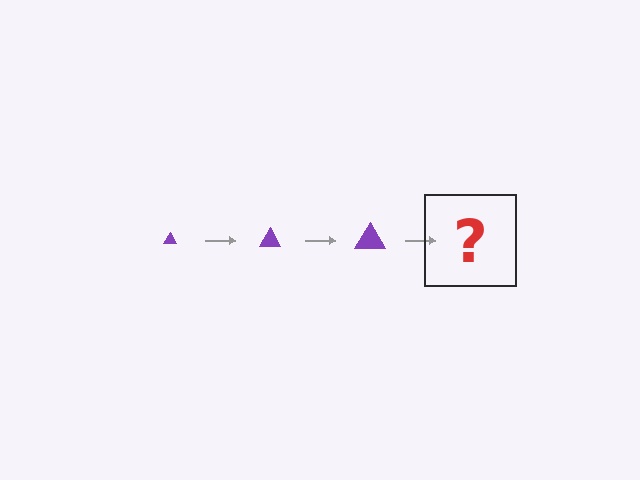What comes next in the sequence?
The next element should be a purple triangle, larger than the previous one.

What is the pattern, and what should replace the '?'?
The pattern is that the triangle gets progressively larger each step. The '?' should be a purple triangle, larger than the previous one.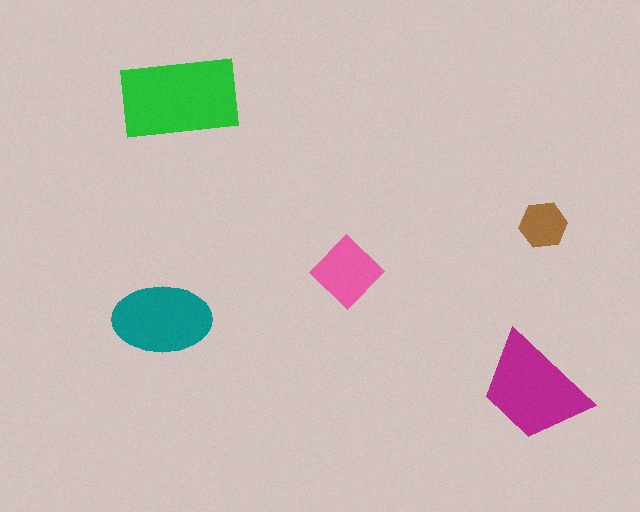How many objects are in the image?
There are 5 objects in the image.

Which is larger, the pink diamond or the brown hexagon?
The pink diamond.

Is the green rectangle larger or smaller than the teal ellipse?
Larger.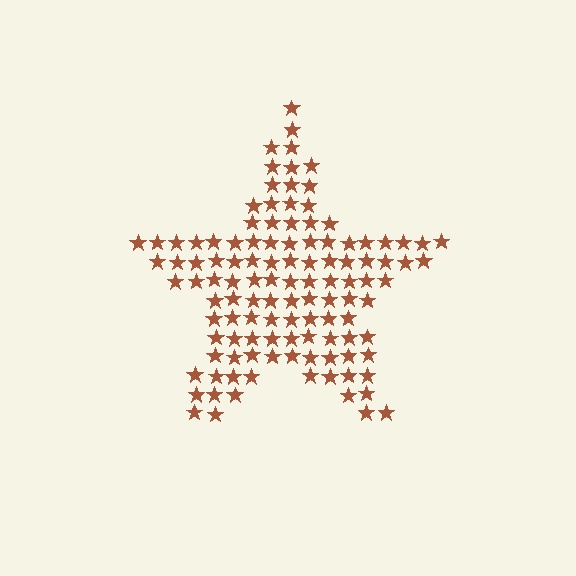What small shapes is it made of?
It is made of small stars.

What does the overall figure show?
The overall figure shows a star.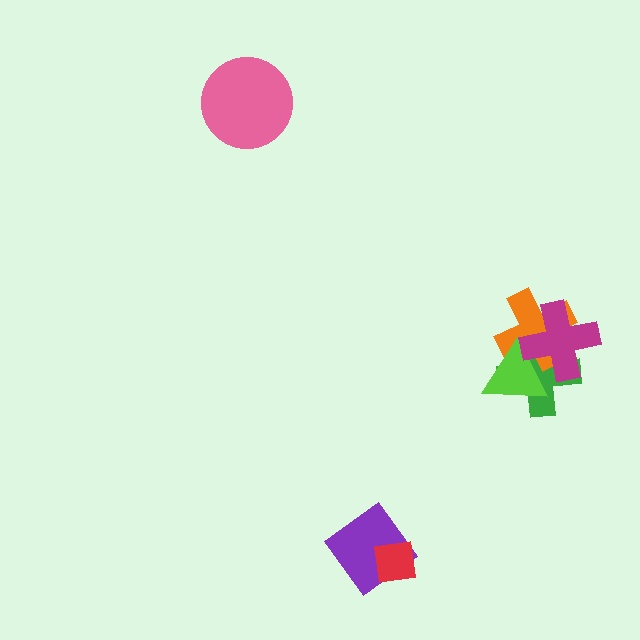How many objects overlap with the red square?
1 object overlaps with the red square.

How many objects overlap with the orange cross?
3 objects overlap with the orange cross.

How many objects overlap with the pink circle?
0 objects overlap with the pink circle.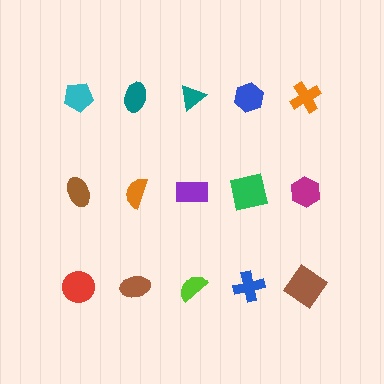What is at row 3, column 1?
A red circle.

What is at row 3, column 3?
A lime semicircle.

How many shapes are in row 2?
5 shapes.